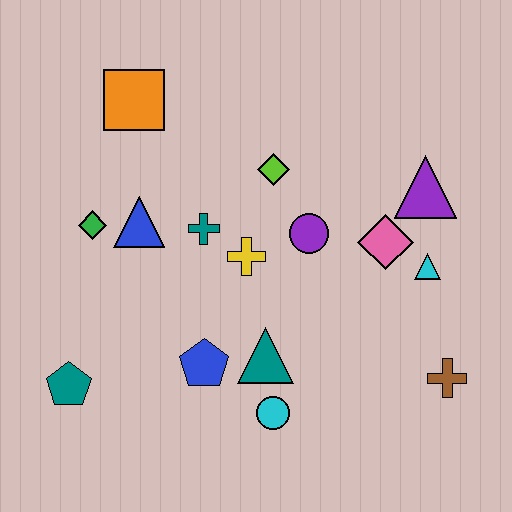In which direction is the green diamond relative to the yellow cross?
The green diamond is to the left of the yellow cross.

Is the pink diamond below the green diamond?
Yes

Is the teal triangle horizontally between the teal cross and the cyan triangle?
Yes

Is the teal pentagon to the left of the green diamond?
Yes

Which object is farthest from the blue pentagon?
The purple triangle is farthest from the blue pentagon.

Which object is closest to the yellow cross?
The teal cross is closest to the yellow cross.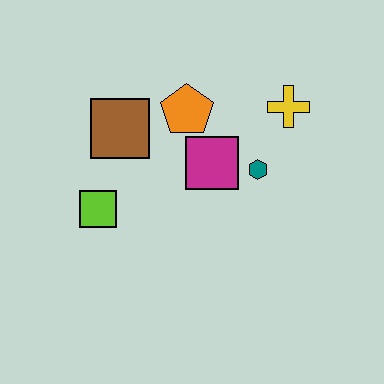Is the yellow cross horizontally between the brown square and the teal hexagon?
No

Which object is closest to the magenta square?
The teal hexagon is closest to the magenta square.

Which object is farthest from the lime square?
The yellow cross is farthest from the lime square.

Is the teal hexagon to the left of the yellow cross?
Yes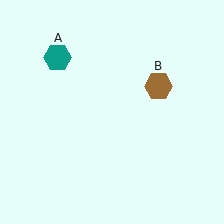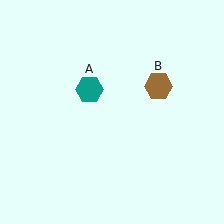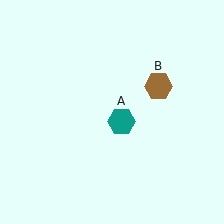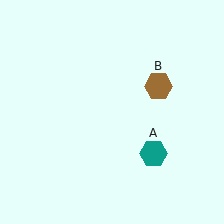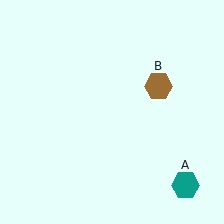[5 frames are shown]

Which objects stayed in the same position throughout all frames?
Brown hexagon (object B) remained stationary.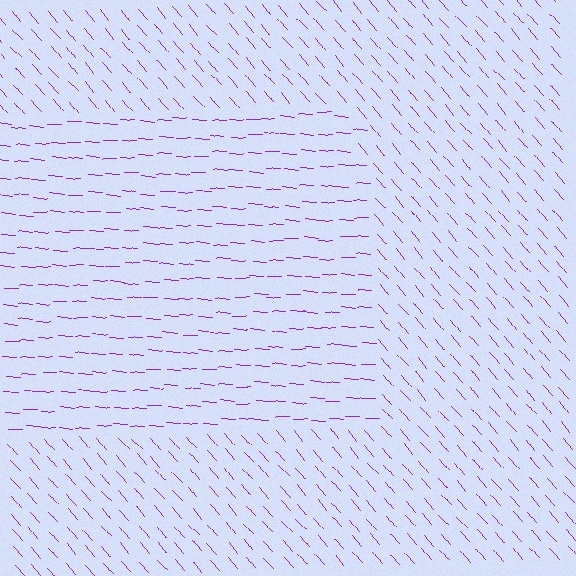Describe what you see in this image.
The image is filled with small purple line segments. A rectangle region in the image has lines oriented differently from the surrounding lines, creating a visible texture boundary.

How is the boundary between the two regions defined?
The boundary is defined purely by a change in line orientation (approximately 45 degrees difference). All lines are the same color and thickness.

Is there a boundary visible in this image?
Yes, there is a texture boundary formed by a change in line orientation.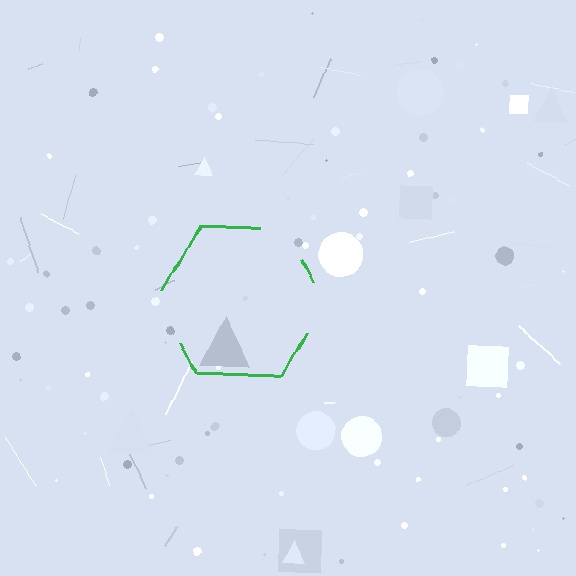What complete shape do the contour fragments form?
The contour fragments form a hexagon.